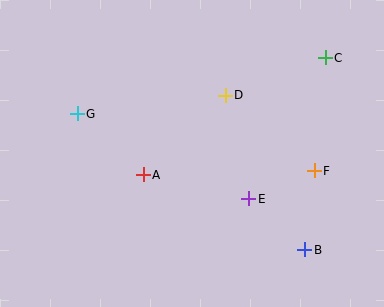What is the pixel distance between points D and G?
The distance between D and G is 149 pixels.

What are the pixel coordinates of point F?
Point F is at (314, 171).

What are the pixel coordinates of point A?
Point A is at (143, 175).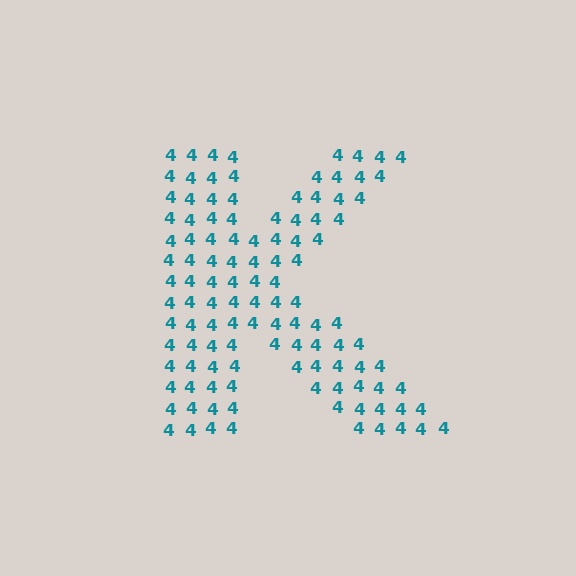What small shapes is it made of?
It is made of small digit 4's.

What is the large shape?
The large shape is the letter K.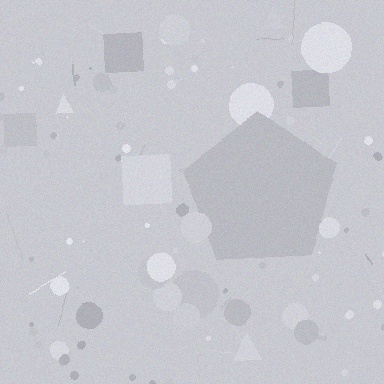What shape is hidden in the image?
A pentagon is hidden in the image.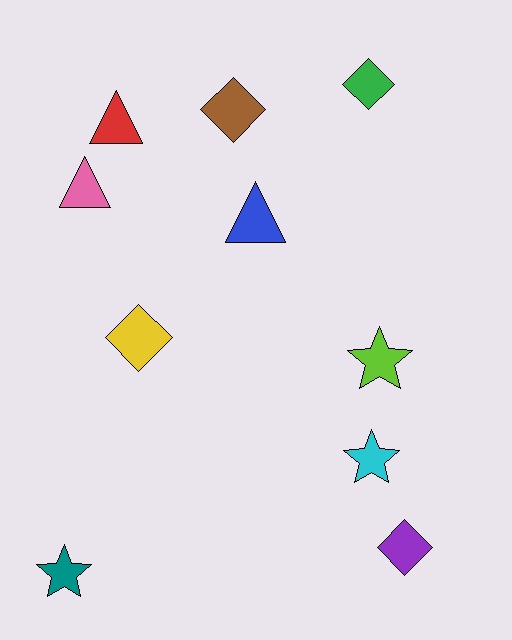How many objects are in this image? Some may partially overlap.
There are 10 objects.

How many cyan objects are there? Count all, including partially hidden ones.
There is 1 cyan object.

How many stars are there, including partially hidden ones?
There are 3 stars.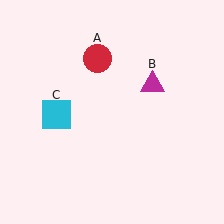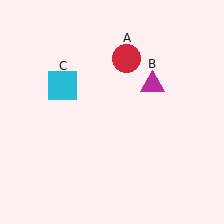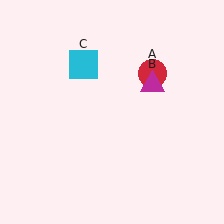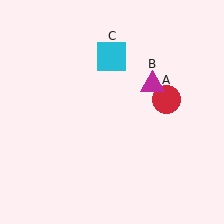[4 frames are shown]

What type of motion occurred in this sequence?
The red circle (object A), cyan square (object C) rotated clockwise around the center of the scene.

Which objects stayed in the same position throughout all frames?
Magenta triangle (object B) remained stationary.